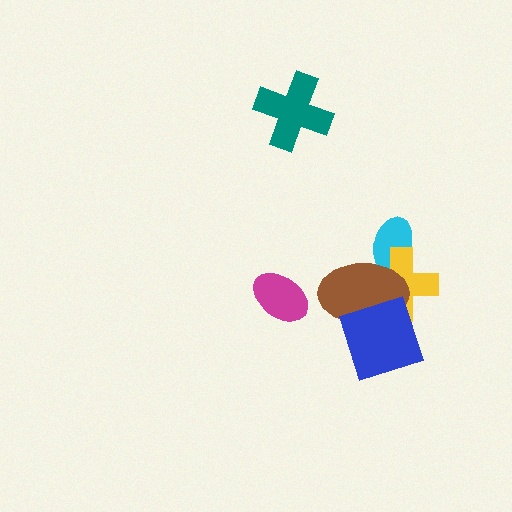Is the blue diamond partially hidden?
No, no other shape covers it.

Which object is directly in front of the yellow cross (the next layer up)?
The brown ellipse is directly in front of the yellow cross.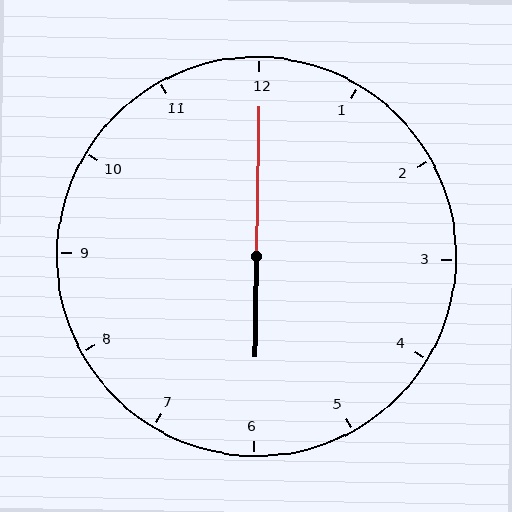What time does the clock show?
6:00.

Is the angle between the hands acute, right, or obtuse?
It is obtuse.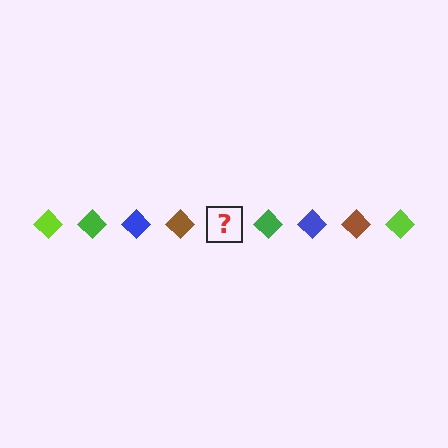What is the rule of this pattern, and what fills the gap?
The rule is that the pattern cycles through lime, green, blue, brown diamonds. The gap should be filled with a lime diamond.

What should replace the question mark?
The question mark should be replaced with a lime diamond.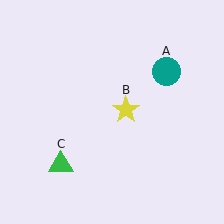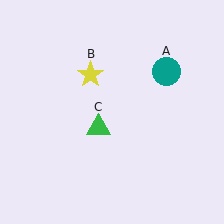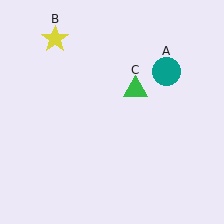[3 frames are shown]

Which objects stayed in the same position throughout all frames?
Teal circle (object A) remained stationary.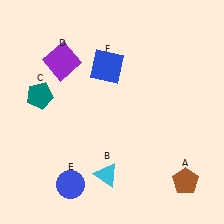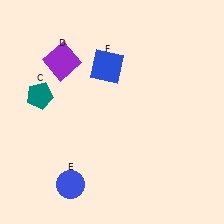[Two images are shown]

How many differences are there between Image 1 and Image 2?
There are 2 differences between the two images.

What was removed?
The cyan triangle (B), the brown pentagon (A) were removed in Image 2.